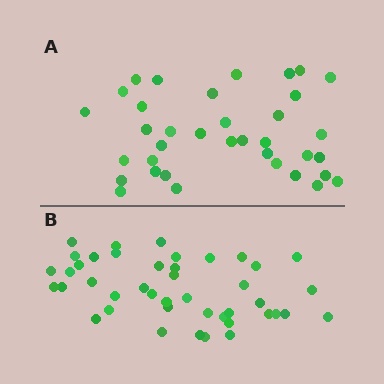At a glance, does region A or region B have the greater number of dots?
Region B (the bottom region) has more dots.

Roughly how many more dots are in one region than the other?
Region B has roughly 8 or so more dots than region A.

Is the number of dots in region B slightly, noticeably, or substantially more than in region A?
Region B has only slightly more — the two regions are fairly close. The ratio is roughly 1.2 to 1.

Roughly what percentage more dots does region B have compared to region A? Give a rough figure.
About 20% more.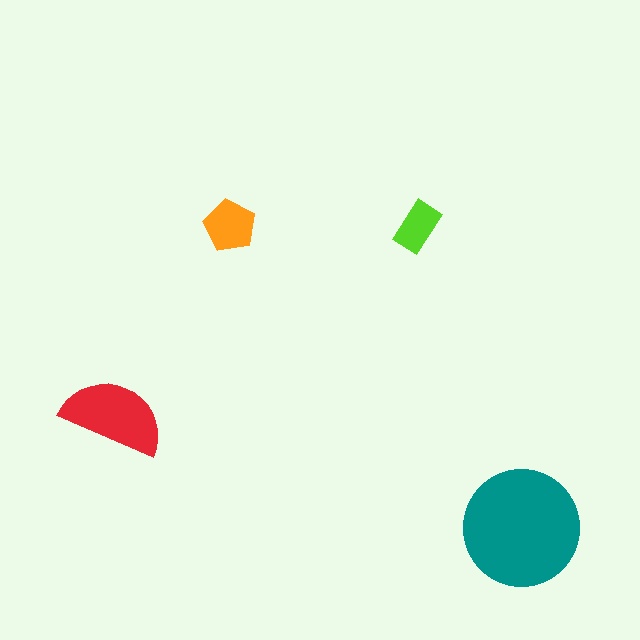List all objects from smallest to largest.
The lime rectangle, the orange pentagon, the red semicircle, the teal circle.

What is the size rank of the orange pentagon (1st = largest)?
3rd.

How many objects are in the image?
There are 4 objects in the image.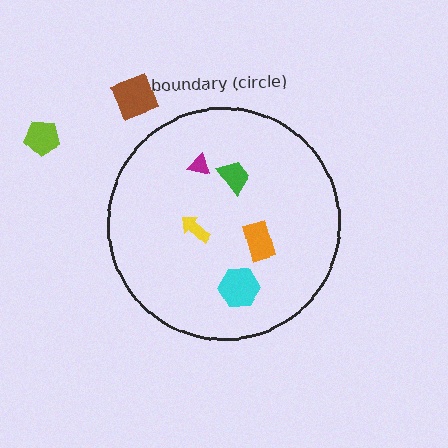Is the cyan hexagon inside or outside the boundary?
Inside.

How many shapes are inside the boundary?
5 inside, 2 outside.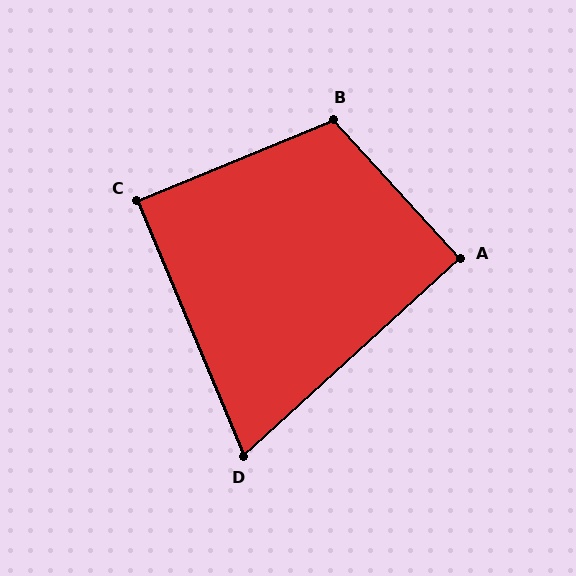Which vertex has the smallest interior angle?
D, at approximately 70 degrees.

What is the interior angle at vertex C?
Approximately 90 degrees (approximately right).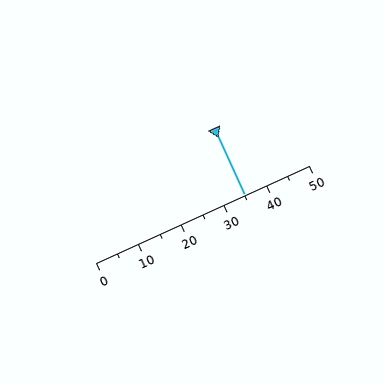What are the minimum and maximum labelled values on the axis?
The axis runs from 0 to 50.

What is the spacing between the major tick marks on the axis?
The major ticks are spaced 10 apart.